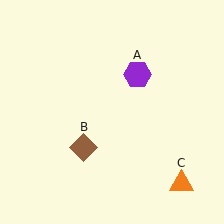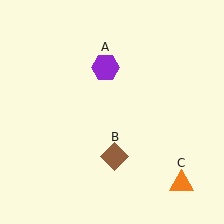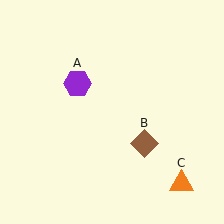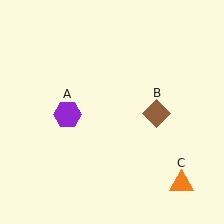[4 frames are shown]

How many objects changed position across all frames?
2 objects changed position: purple hexagon (object A), brown diamond (object B).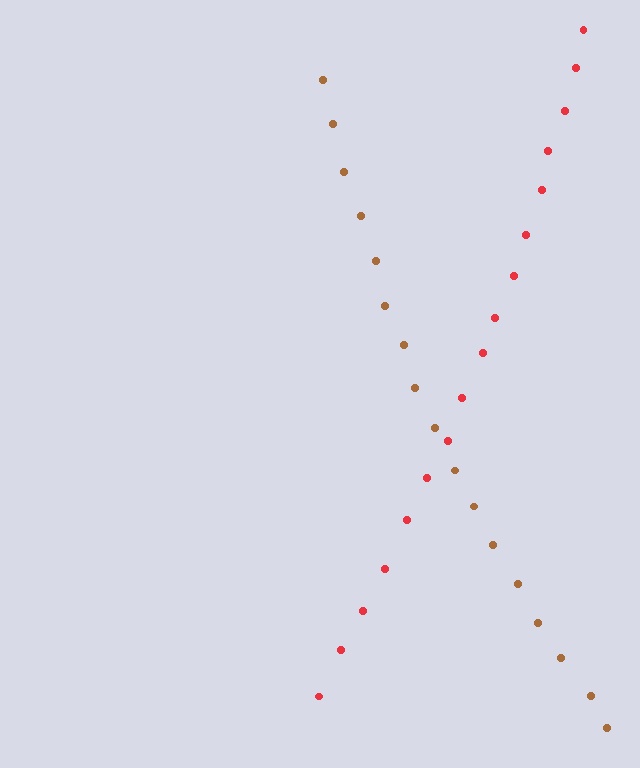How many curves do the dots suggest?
There are 2 distinct paths.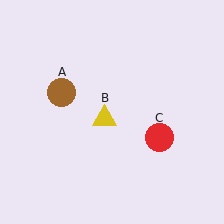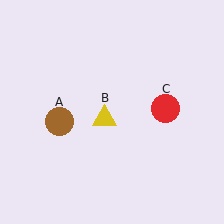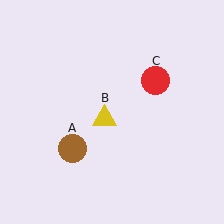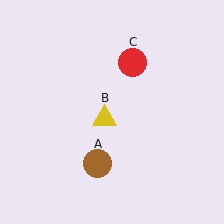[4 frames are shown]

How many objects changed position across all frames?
2 objects changed position: brown circle (object A), red circle (object C).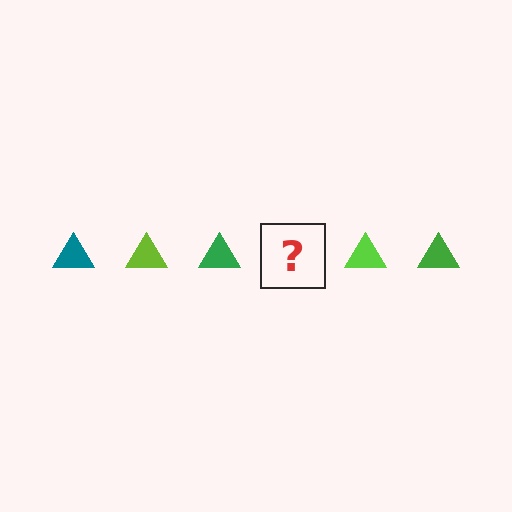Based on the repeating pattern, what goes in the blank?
The blank should be a teal triangle.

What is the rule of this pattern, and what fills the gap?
The rule is that the pattern cycles through teal, lime, green triangles. The gap should be filled with a teal triangle.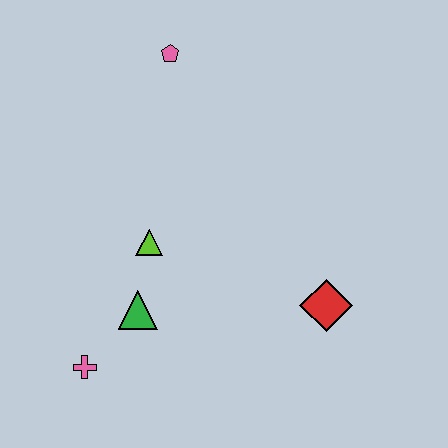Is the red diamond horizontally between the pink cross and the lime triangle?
No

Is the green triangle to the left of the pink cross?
No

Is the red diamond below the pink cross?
No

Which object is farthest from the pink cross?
The pink pentagon is farthest from the pink cross.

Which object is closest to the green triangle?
The lime triangle is closest to the green triangle.